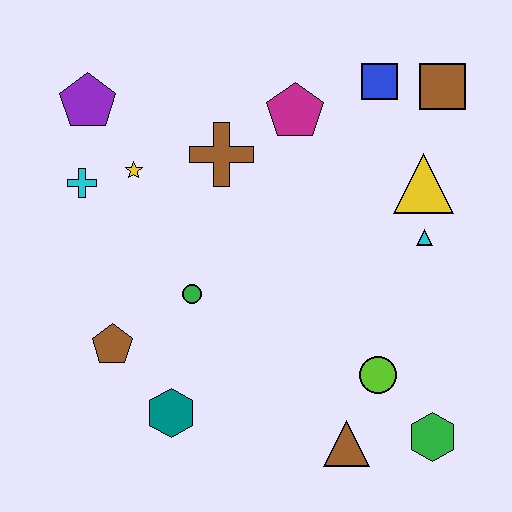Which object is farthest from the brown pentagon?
The brown square is farthest from the brown pentagon.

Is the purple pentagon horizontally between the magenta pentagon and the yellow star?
No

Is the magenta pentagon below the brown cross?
No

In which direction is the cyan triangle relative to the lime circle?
The cyan triangle is above the lime circle.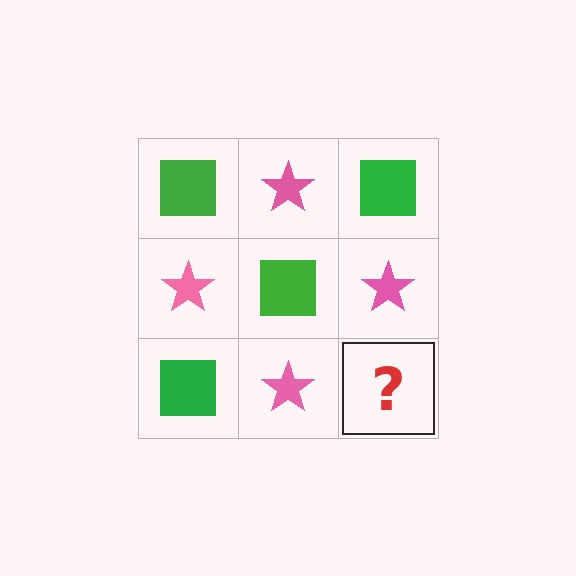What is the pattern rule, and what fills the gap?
The rule is that it alternates green square and pink star in a checkerboard pattern. The gap should be filled with a green square.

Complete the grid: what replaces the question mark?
The question mark should be replaced with a green square.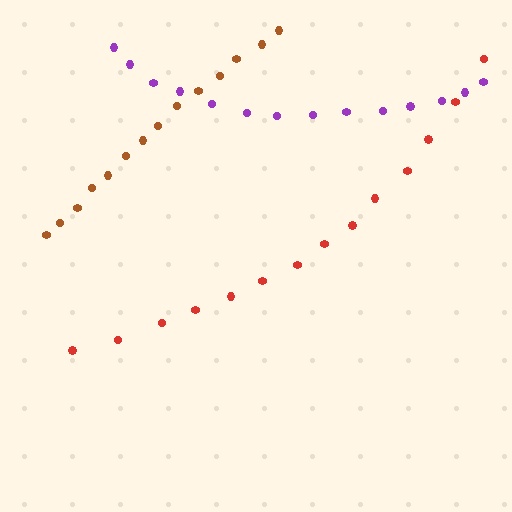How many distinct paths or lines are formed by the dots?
There are 3 distinct paths.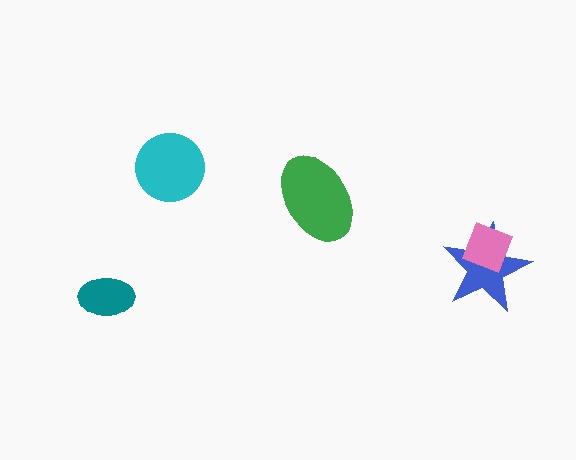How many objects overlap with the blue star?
1 object overlaps with the blue star.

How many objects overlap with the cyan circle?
0 objects overlap with the cyan circle.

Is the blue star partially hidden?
Yes, it is partially covered by another shape.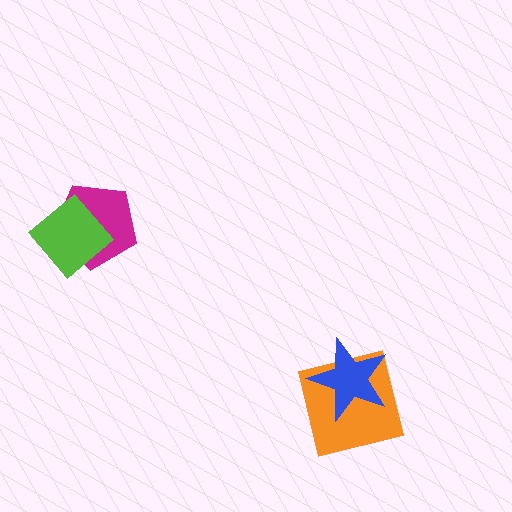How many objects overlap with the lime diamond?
1 object overlaps with the lime diamond.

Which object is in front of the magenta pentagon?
The lime diamond is in front of the magenta pentagon.